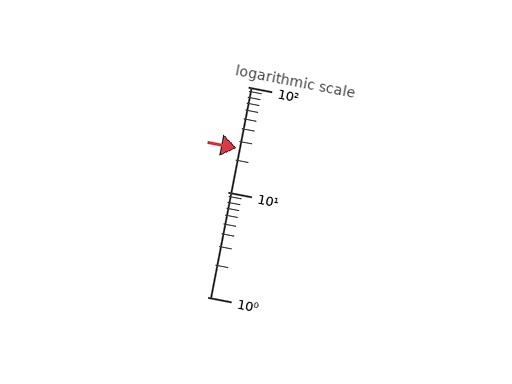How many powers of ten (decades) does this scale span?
The scale spans 2 decades, from 1 to 100.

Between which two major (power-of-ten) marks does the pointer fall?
The pointer is between 10 and 100.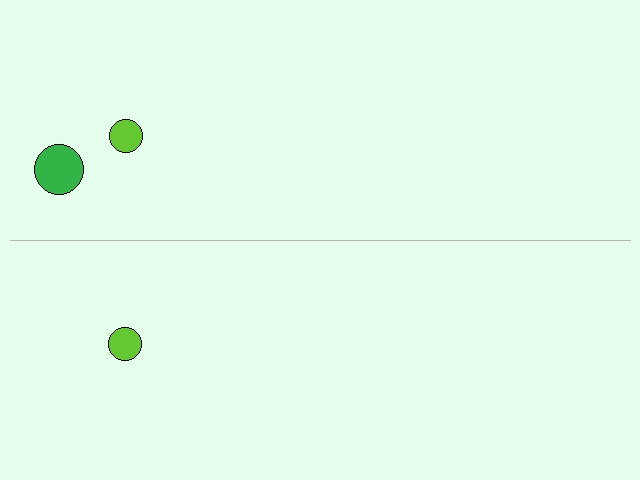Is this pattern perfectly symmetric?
No, the pattern is not perfectly symmetric. A green circle is missing from the bottom side.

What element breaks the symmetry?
A green circle is missing from the bottom side.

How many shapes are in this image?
There are 3 shapes in this image.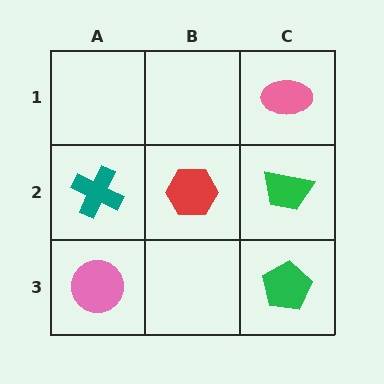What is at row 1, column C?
A pink ellipse.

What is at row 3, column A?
A pink circle.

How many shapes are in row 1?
1 shape.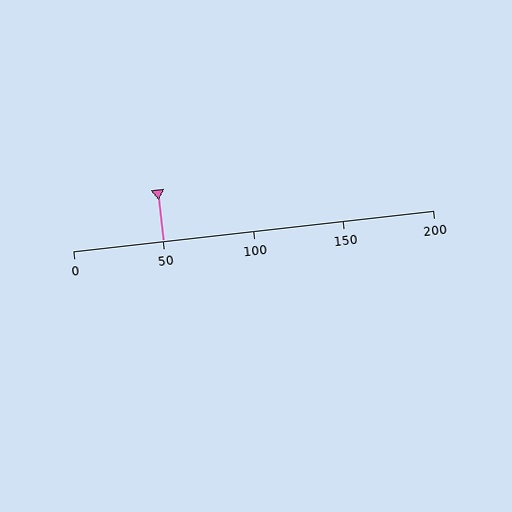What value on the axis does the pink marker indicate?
The marker indicates approximately 50.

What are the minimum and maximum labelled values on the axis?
The axis runs from 0 to 200.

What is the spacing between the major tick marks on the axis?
The major ticks are spaced 50 apart.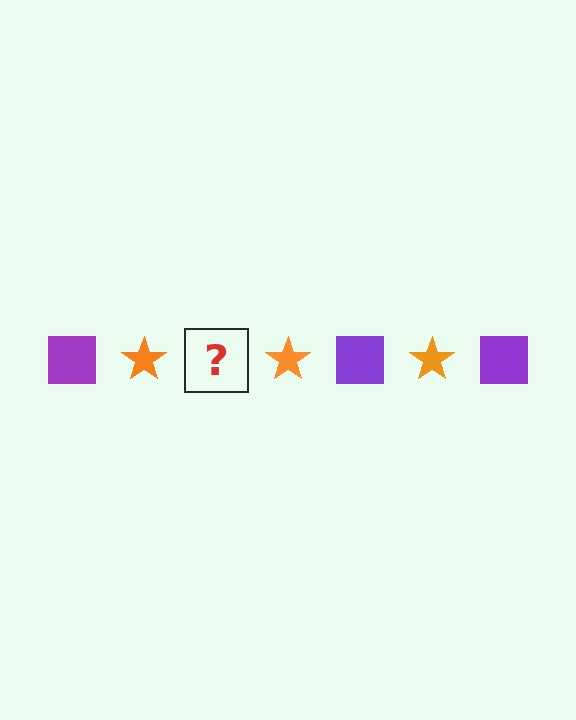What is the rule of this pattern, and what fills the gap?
The rule is that the pattern alternates between purple square and orange star. The gap should be filled with a purple square.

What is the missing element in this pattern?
The missing element is a purple square.